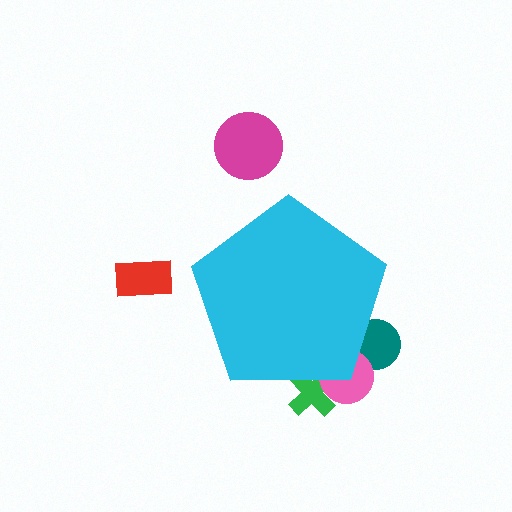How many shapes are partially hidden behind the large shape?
3 shapes are partially hidden.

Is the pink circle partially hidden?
Yes, the pink circle is partially hidden behind the cyan pentagon.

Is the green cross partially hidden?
Yes, the green cross is partially hidden behind the cyan pentagon.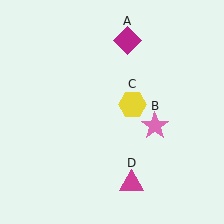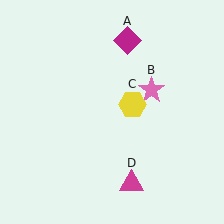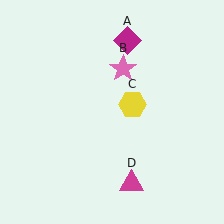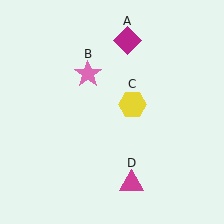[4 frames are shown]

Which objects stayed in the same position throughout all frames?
Magenta diamond (object A) and yellow hexagon (object C) and magenta triangle (object D) remained stationary.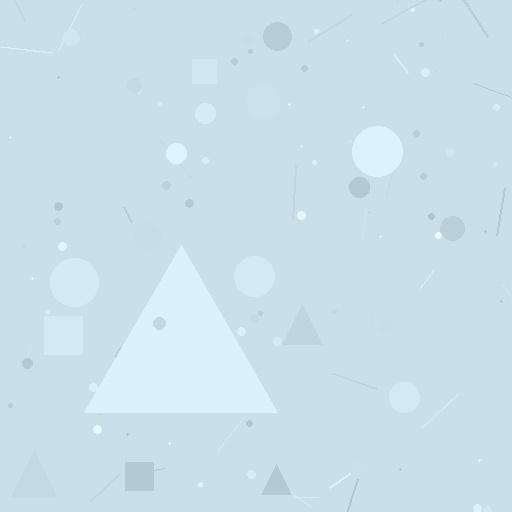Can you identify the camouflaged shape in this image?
The camouflaged shape is a triangle.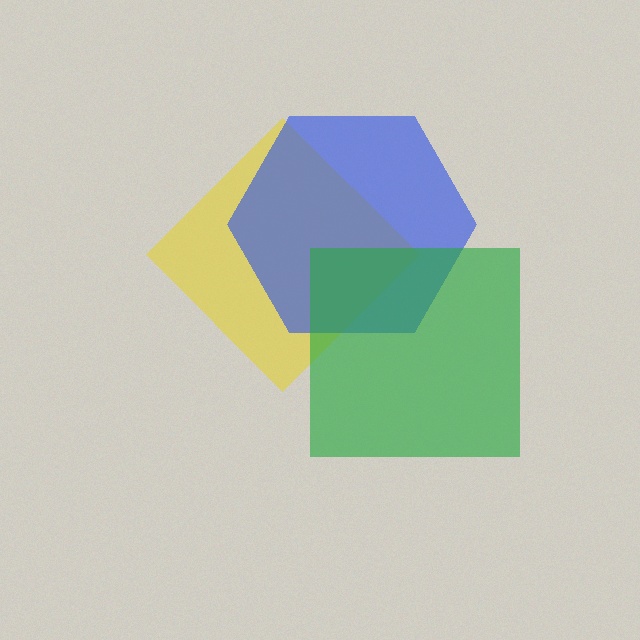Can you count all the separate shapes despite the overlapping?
Yes, there are 3 separate shapes.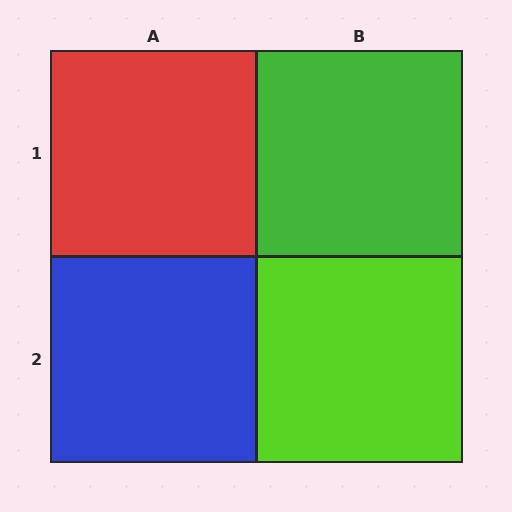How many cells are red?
1 cell is red.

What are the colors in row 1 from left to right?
Red, green.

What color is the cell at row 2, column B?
Lime.